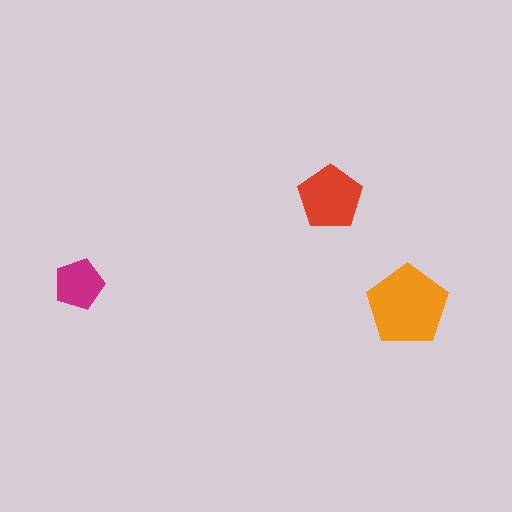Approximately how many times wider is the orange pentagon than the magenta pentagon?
About 1.5 times wider.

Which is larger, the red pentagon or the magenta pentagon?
The red one.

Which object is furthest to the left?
The magenta pentagon is leftmost.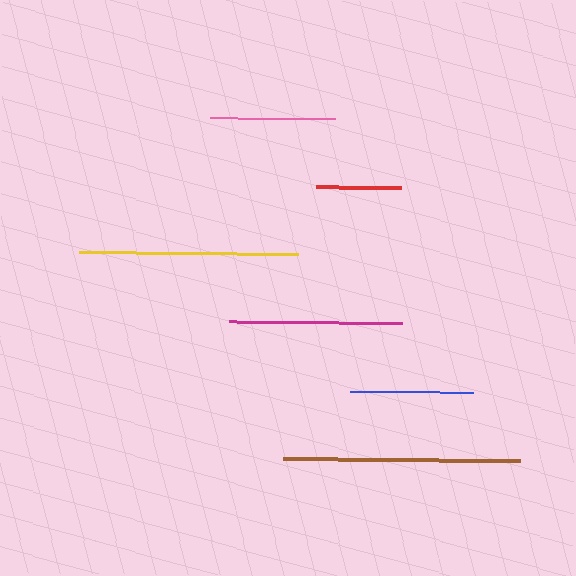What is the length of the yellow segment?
The yellow segment is approximately 220 pixels long.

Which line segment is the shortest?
The red line is the shortest at approximately 85 pixels.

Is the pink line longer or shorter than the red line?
The pink line is longer than the red line.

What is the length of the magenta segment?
The magenta segment is approximately 173 pixels long.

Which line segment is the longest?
The brown line is the longest at approximately 237 pixels.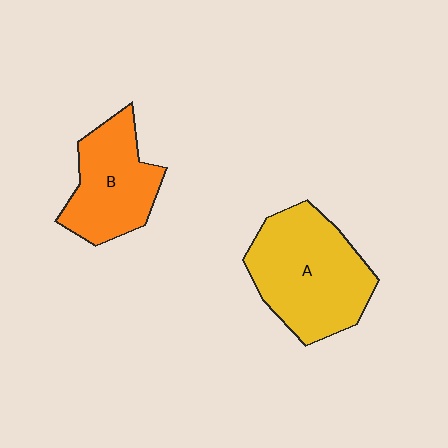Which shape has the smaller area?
Shape B (orange).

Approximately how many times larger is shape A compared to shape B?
Approximately 1.4 times.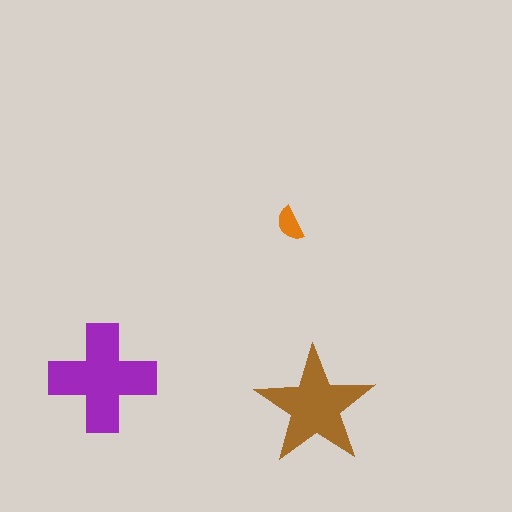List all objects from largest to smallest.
The purple cross, the brown star, the orange semicircle.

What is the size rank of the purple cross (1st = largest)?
1st.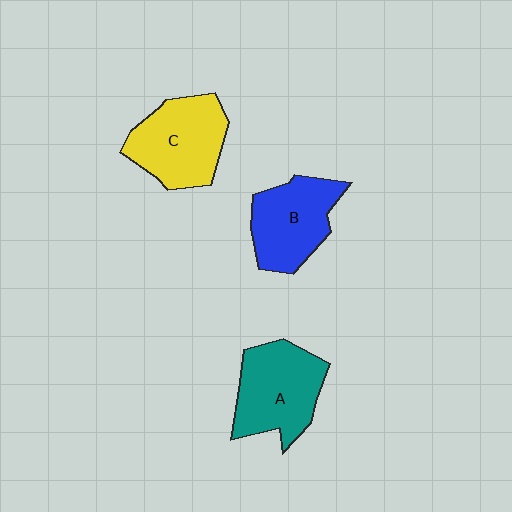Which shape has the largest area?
Shape A (teal).